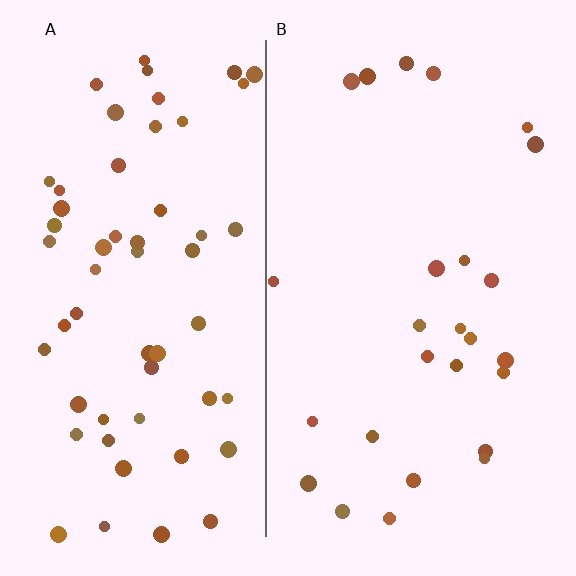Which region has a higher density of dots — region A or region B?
A (the left).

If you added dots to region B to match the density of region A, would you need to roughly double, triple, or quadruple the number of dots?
Approximately double.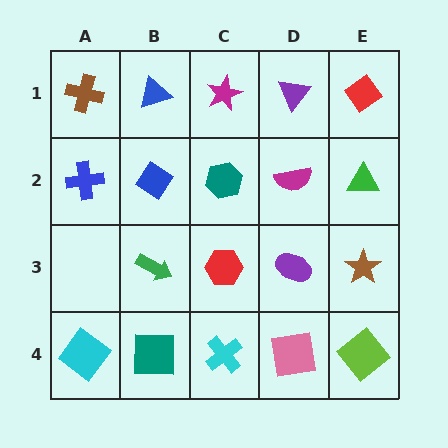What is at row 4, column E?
A lime diamond.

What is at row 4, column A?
A cyan diamond.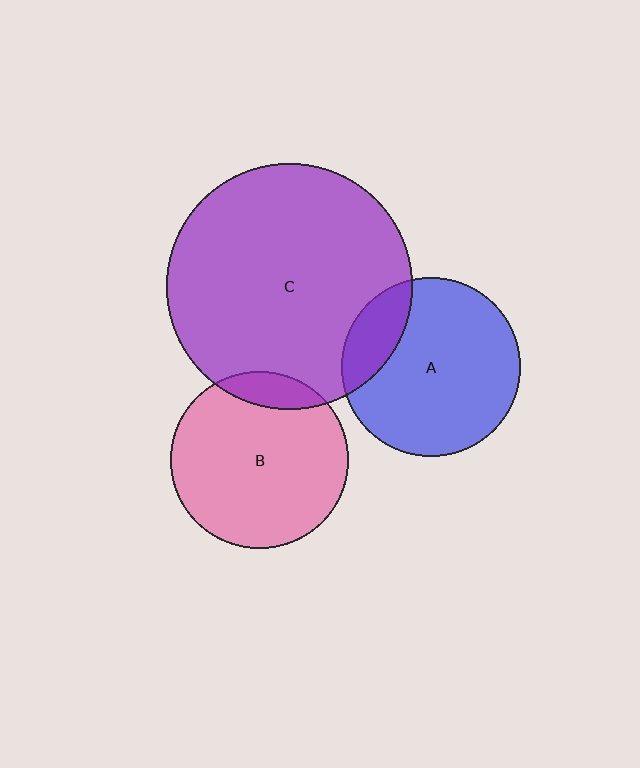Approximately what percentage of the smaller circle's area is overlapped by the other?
Approximately 20%.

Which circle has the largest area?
Circle C (purple).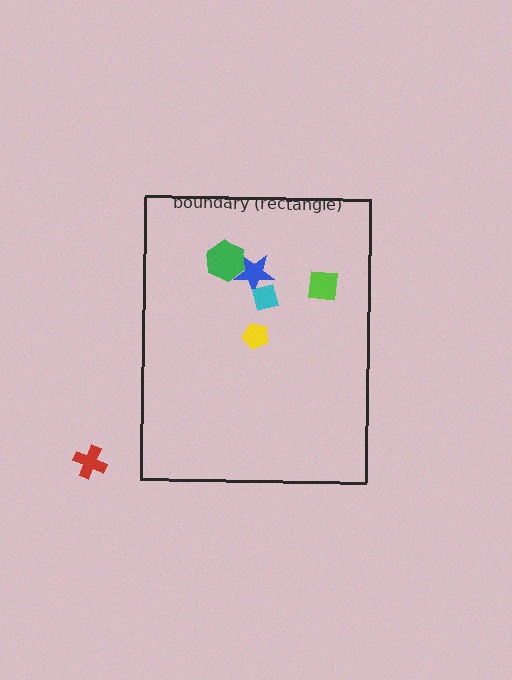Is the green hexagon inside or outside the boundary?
Inside.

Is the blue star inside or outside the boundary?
Inside.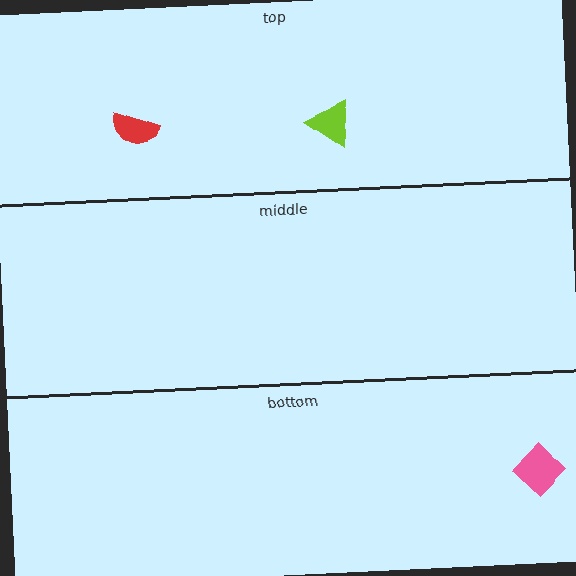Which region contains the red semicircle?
The top region.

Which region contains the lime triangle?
The top region.